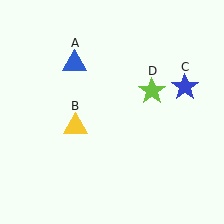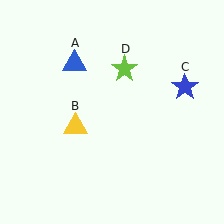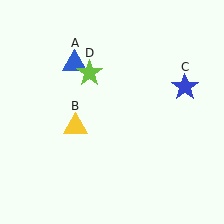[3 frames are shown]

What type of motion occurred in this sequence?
The lime star (object D) rotated counterclockwise around the center of the scene.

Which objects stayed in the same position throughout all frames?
Blue triangle (object A) and yellow triangle (object B) and blue star (object C) remained stationary.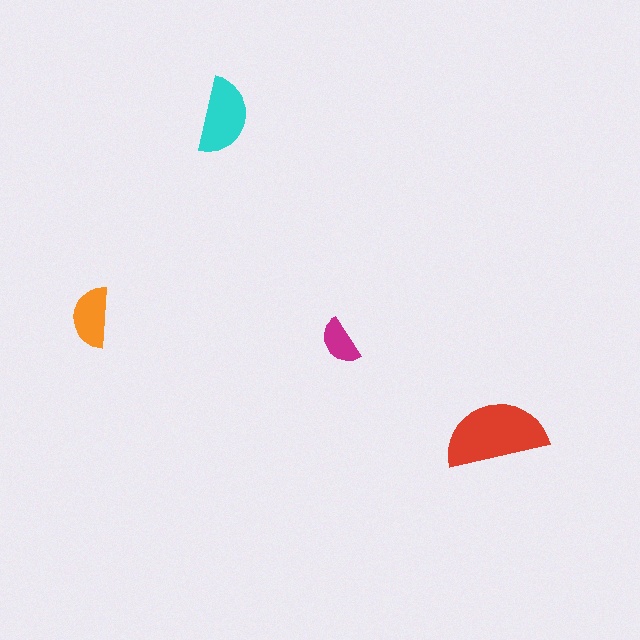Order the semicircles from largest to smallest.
the red one, the cyan one, the orange one, the magenta one.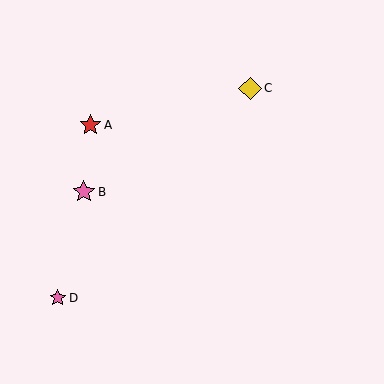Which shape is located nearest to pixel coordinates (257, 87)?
The yellow diamond (labeled C) at (250, 88) is nearest to that location.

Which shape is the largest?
The pink star (labeled B) is the largest.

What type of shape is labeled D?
Shape D is a pink star.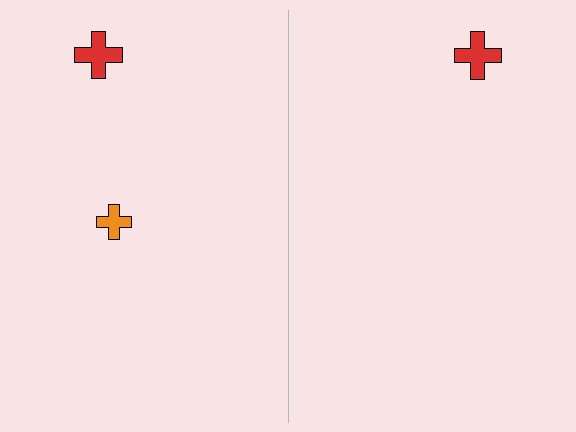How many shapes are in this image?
There are 3 shapes in this image.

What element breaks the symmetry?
A orange cross is missing from the right side.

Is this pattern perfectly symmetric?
No, the pattern is not perfectly symmetric. A orange cross is missing from the right side.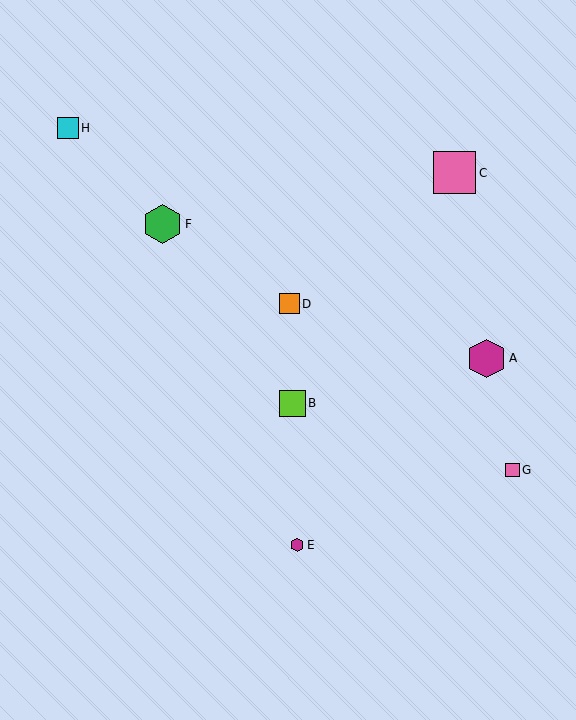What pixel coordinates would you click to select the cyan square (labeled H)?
Click at (68, 128) to select the cyan square H.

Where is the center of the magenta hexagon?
The center of the magenta hexagon is at (486, 358).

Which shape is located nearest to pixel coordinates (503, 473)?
The pink square (labeled G) at (512, 470) is nearest to that location.